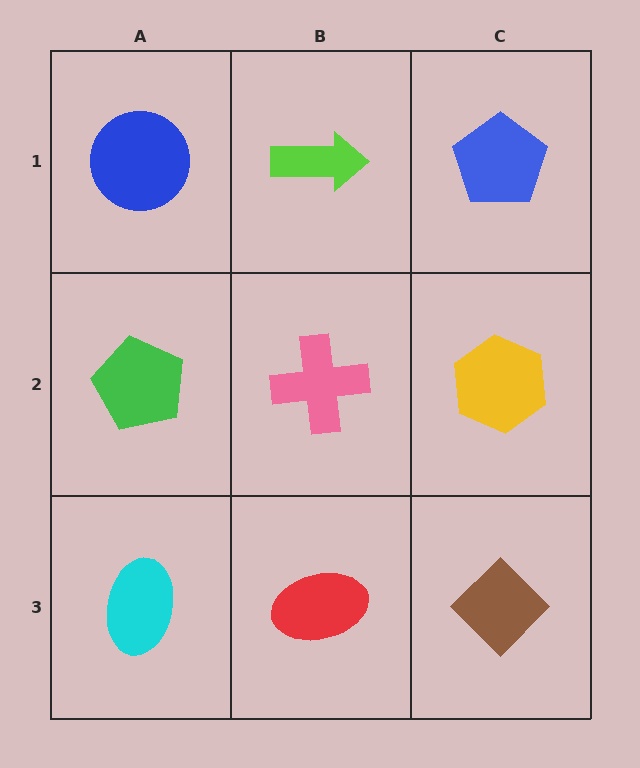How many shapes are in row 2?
3 shapes.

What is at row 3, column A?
A cyan ellipse.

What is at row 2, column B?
A pink cross.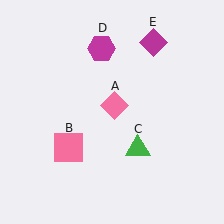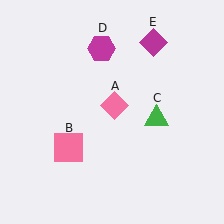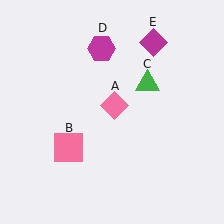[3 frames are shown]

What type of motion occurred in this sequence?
The green triangle (object C) rotated counterclockwise around the center of the scene.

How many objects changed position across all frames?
1 object changed position: green triangle (object C).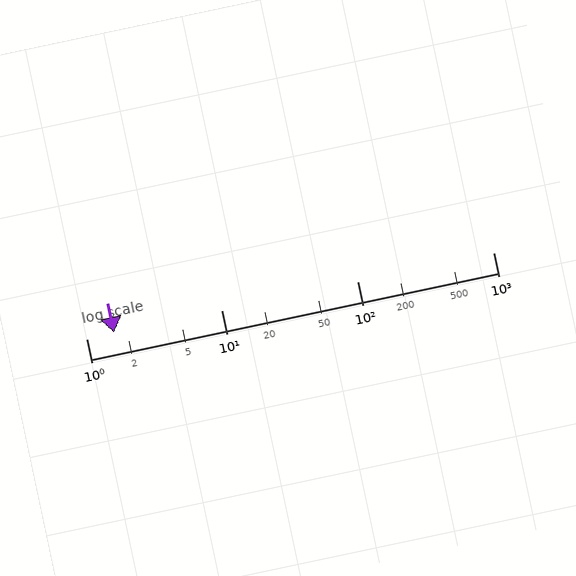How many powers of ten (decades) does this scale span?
The scale spans 3 decades, from 1 to 1000.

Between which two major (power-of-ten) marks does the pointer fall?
The pointer is between 1 and 10.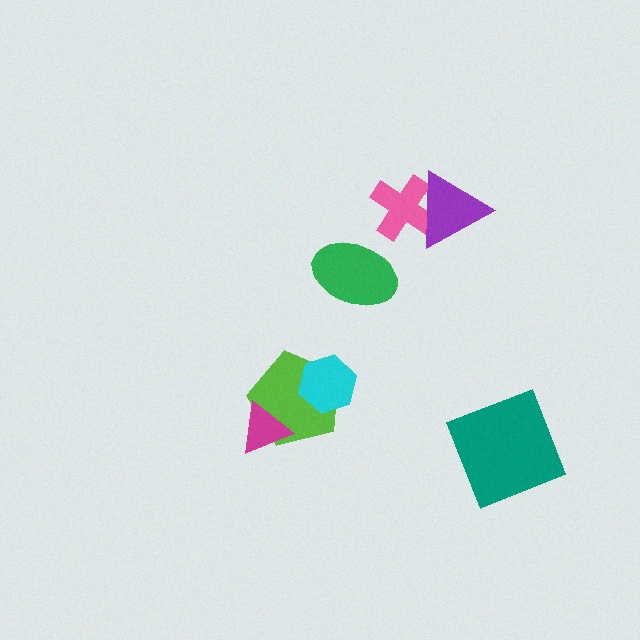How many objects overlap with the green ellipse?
0 objects overlap with the green ellipse.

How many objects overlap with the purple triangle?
1 object overlaps with the purple triangle.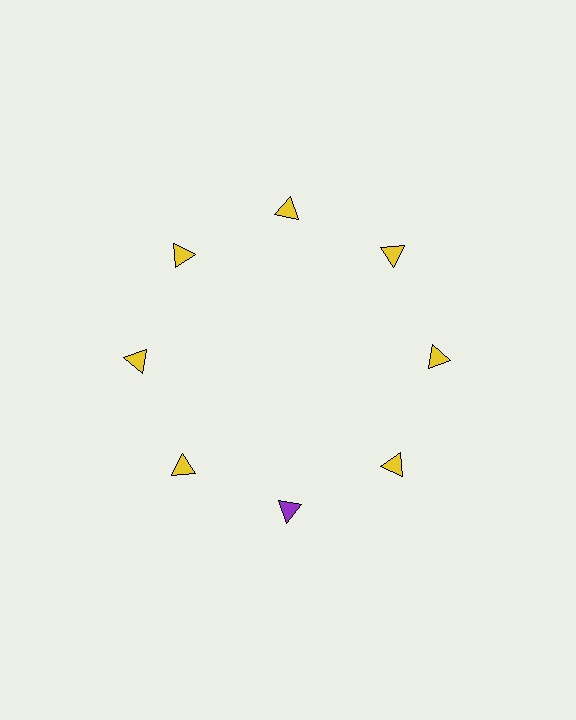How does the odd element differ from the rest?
It has a different color: purple instead of yellow.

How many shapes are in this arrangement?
There are 8 shapes arranged in a ring pattern.